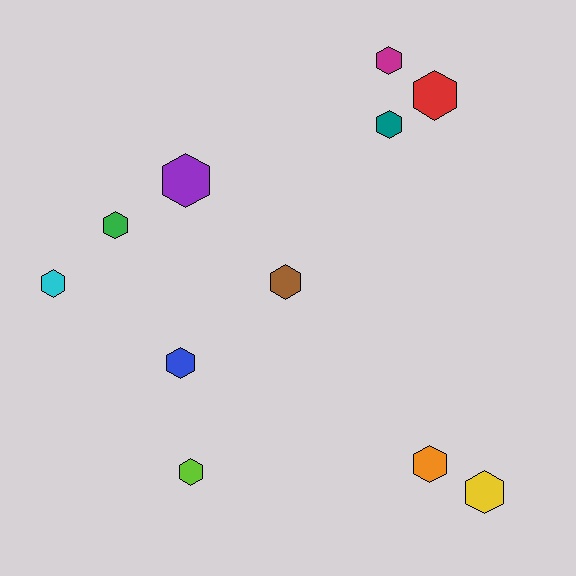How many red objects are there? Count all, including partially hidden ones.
There is 1 red object.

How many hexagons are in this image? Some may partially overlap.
There are 11 hexagons.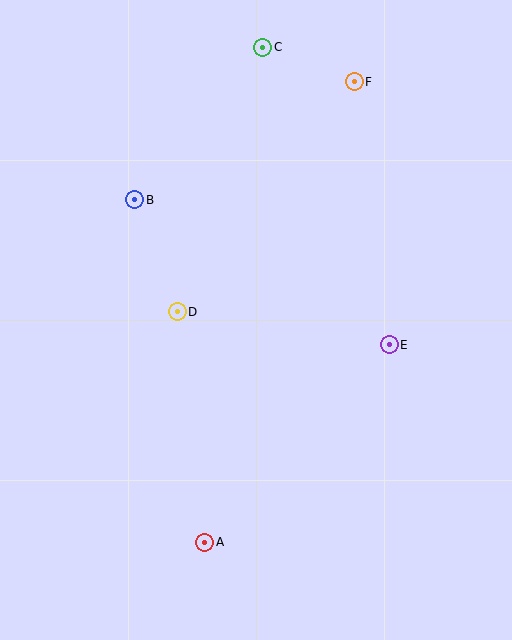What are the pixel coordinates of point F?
Point F is at (354, 82).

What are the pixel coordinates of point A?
Point A is at (205, 542).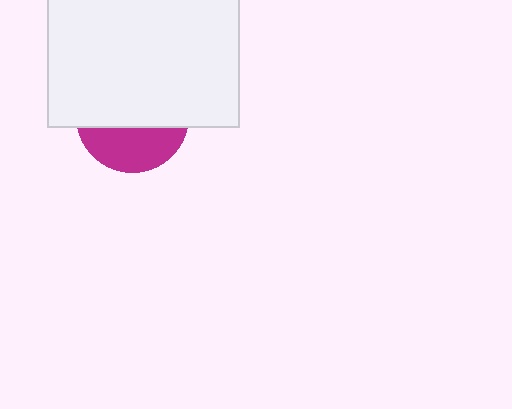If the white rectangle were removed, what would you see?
You would see the complete magenta circle.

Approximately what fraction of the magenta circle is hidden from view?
Roughly 62% of the magenta circle is hidden behind the white rectangle.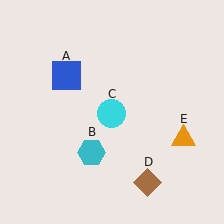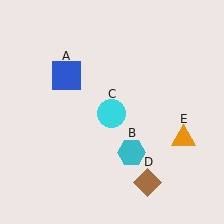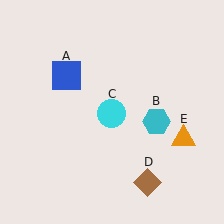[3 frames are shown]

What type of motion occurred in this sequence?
The cyan hexagon (object B) rotated counterclockwise around the center of the scene.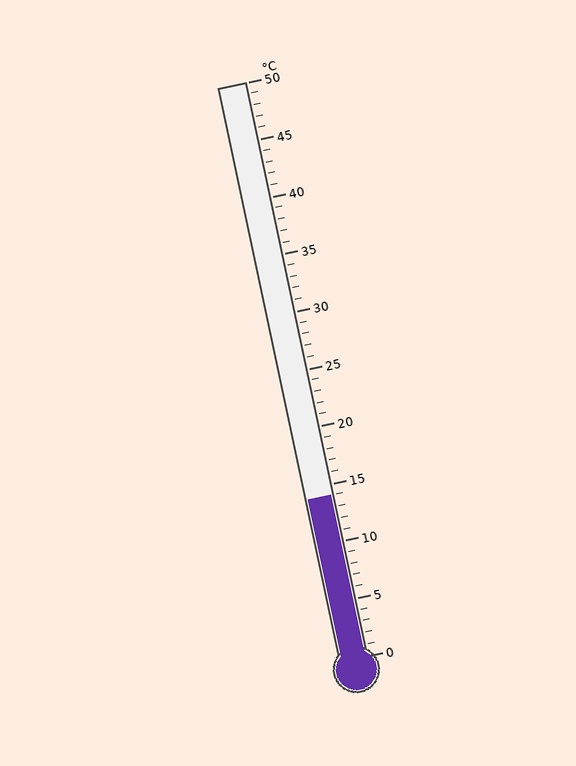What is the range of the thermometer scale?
The thermometer scale ranges from 0°C to 50°C.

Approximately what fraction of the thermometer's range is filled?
The thermometer is filled to approximately 30% of its range.